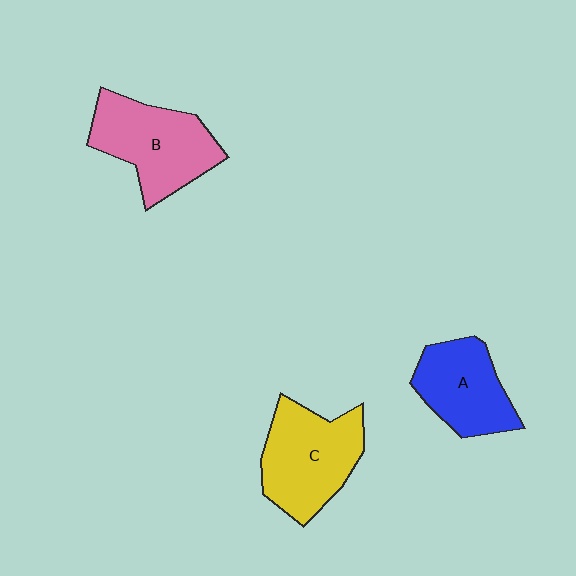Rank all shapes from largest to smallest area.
From largest to smallest: C (yellow), B (pink), A (blue).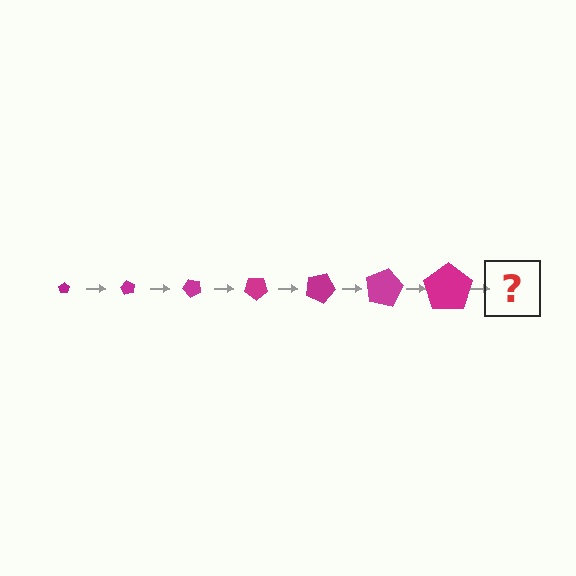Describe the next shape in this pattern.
It should be a pentagon, larger than the previous one and rotated 420 degrees from the start.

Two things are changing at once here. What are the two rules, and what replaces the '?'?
The two rules are that the pentagon grows larger each step and it rotates 60 degrees each step. The '?' should be a pentagon, larger than the previous one and rotated 420 degrees from the start.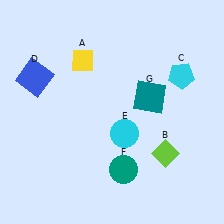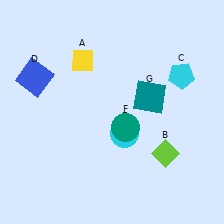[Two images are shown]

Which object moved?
The teal circle (F) moved up.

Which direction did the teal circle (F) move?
The teal circle (F) moved up.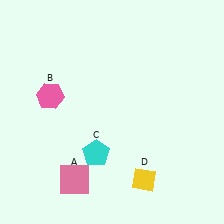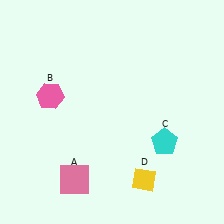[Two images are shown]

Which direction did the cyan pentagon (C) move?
The cyan pentagon (C) moved right.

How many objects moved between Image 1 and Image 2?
1 object moved between the two images.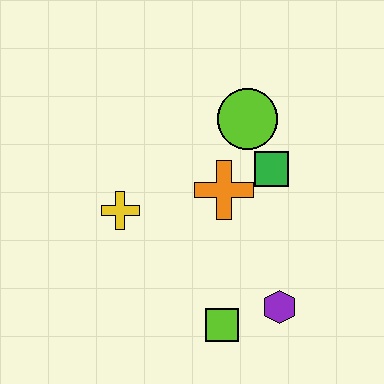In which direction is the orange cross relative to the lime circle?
The orange cross is below the lime circle.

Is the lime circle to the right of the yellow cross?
Yes